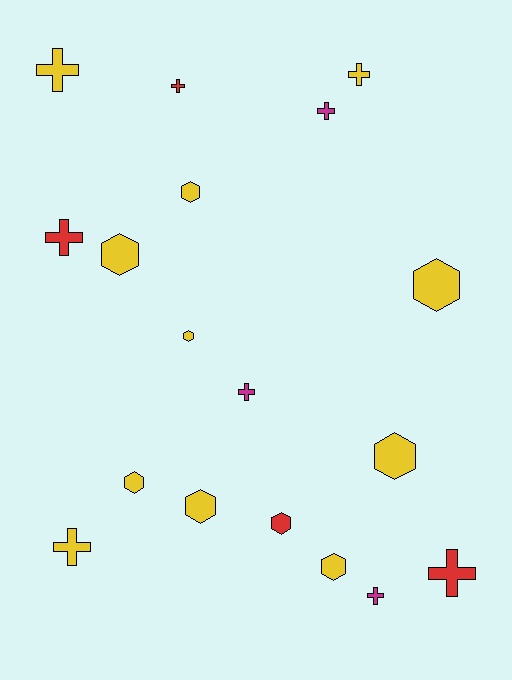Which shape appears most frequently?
Hexagon, with 9 objects.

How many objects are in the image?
There are 18 objects.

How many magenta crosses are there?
There are 3 magenta crosses.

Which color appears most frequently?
Yellow, with 11 objects.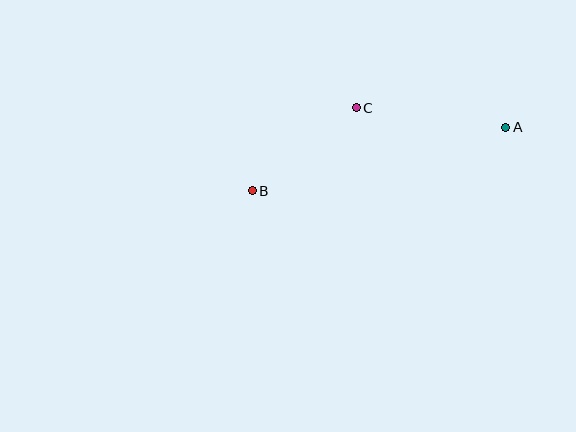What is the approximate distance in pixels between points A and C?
The distance between A and C is approximately 150 pixels.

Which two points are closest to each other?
Points B and C are closest to each other.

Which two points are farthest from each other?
Points A and B are farthest from each other.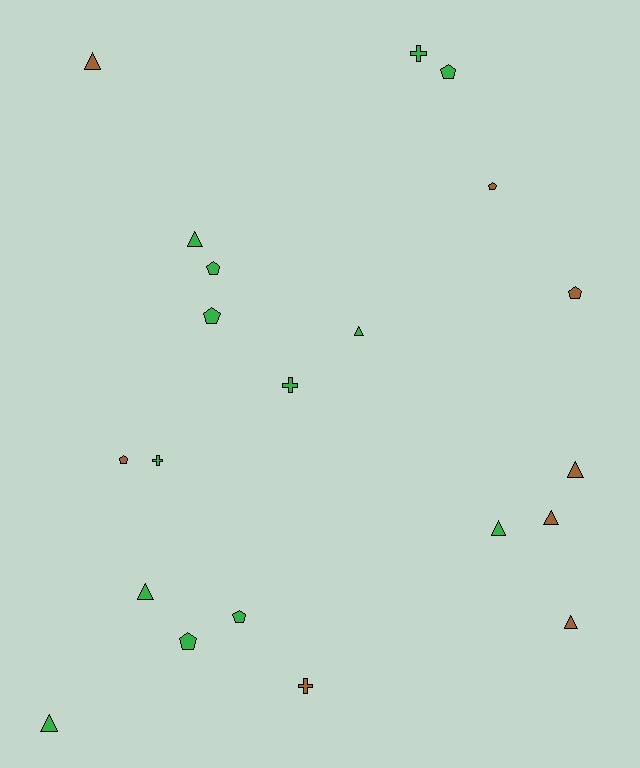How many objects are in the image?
There are 21 objects.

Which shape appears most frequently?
Triangle, with 9 objects.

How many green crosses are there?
There are 3 green crosses.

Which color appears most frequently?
Green, with 13 objects.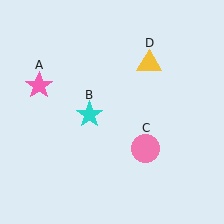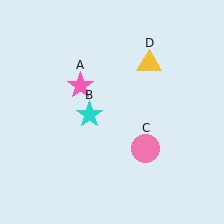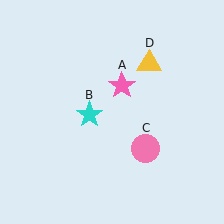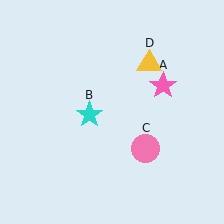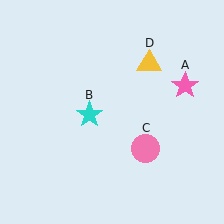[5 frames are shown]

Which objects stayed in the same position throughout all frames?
Cyan star (object B) and pink circle (object C) and yellow triangle (object D) remained stationary.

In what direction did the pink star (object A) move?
The pink star (object A) moved right.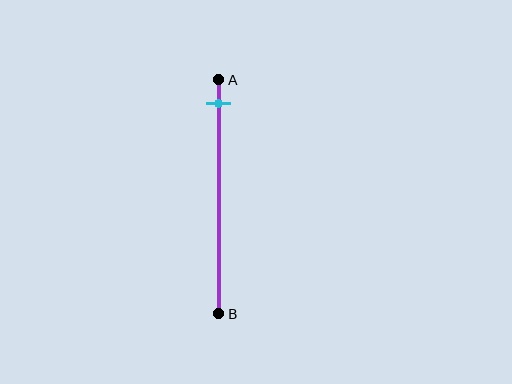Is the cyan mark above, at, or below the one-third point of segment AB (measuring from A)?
The cyan mark is above the one-third point of segment AB.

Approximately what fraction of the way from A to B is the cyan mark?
The cyan mark is approximately 10% of the way from A to B.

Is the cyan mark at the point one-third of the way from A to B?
No, the mark is at about 10% from A, not at the 33% one-third point.